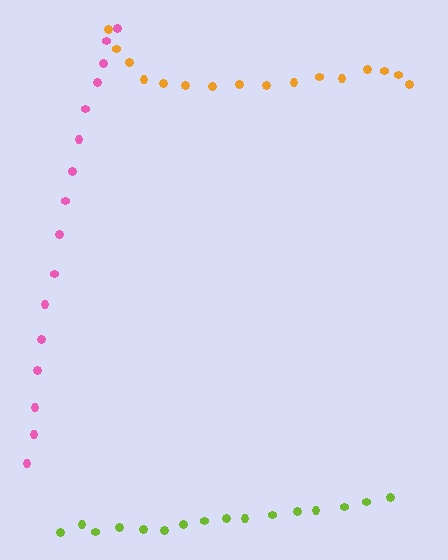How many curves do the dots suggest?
There are 3 distinct paths.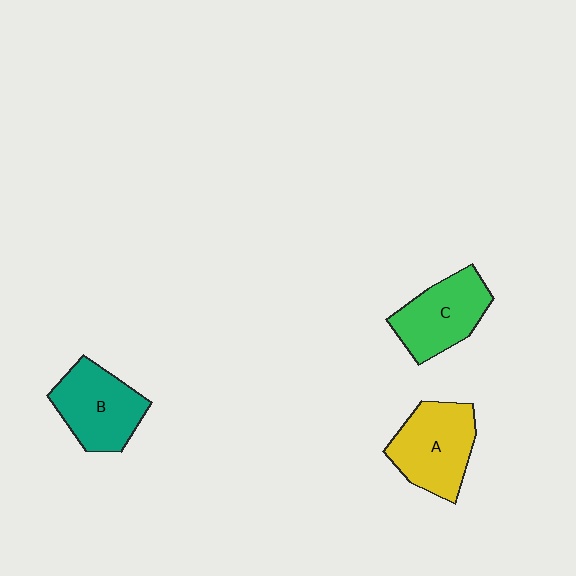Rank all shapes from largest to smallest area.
From largest to smallest: A (yellow), B (teal), C (green).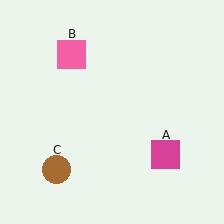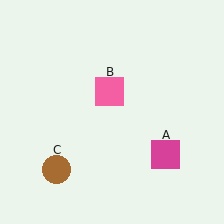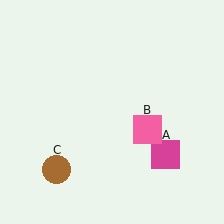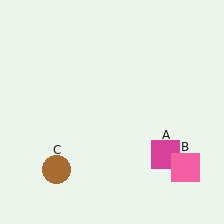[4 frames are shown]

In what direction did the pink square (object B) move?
The pink square (object B) moved down and to the right.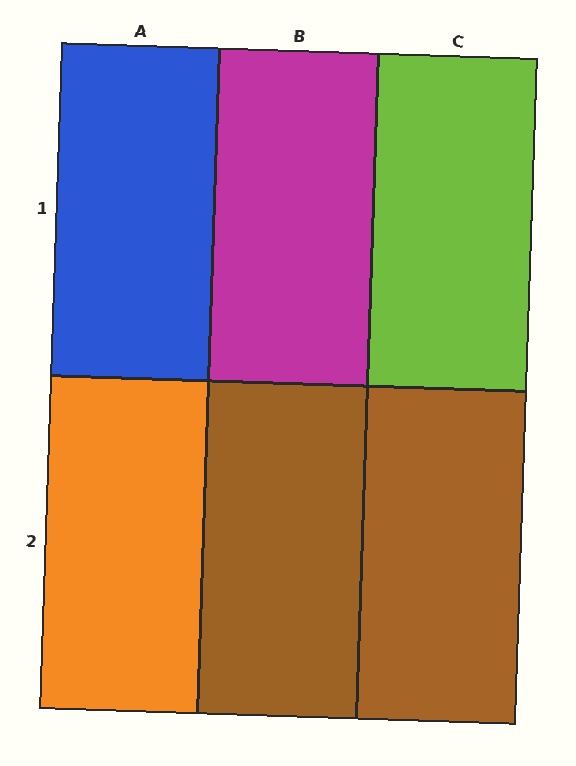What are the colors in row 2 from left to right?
Orange, brown, brown.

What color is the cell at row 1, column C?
Lime.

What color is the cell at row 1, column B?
Magenta.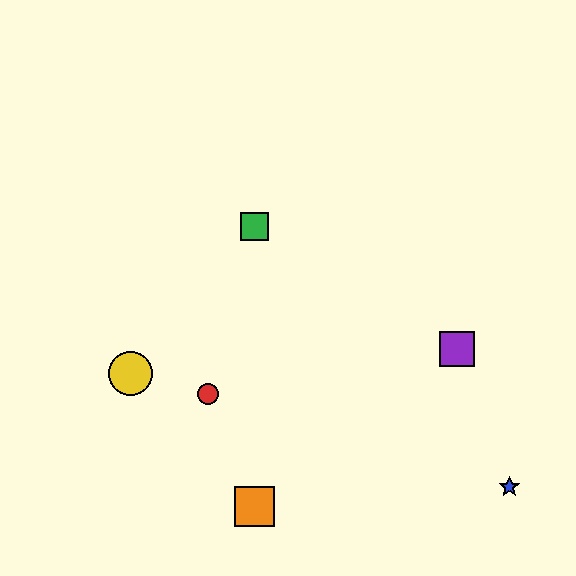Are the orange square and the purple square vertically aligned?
No, the orange square is at x≈255 and the purple square is at x≈457.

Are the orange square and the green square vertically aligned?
Yes, both are at x≈255.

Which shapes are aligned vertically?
The green square, the orange square are aligned vertically.